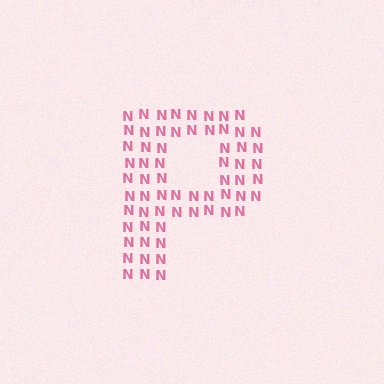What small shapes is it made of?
It is made of small letter N's.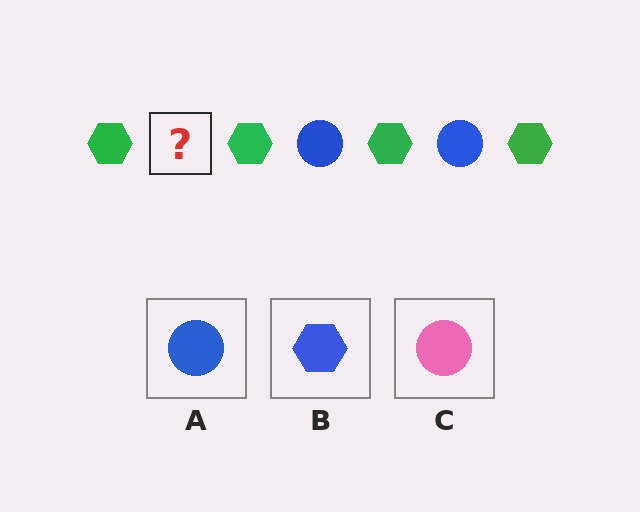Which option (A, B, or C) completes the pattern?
A.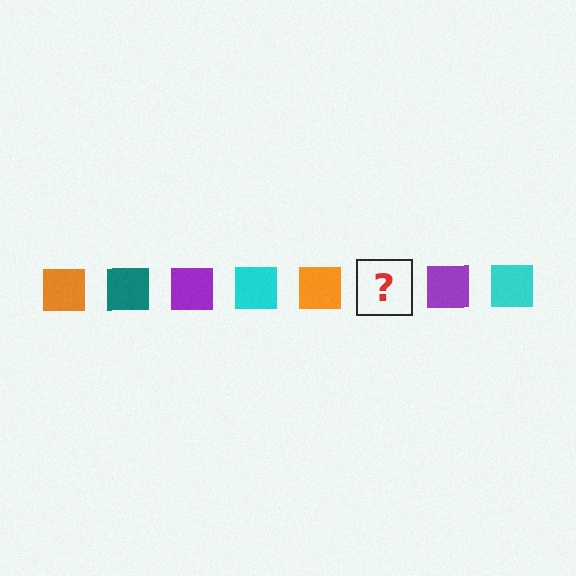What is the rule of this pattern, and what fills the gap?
The rule is that the pattern cycles through orange, teal, purple, cyan squares. The gap should be filled with a teal square.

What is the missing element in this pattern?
The missing element is a teal square.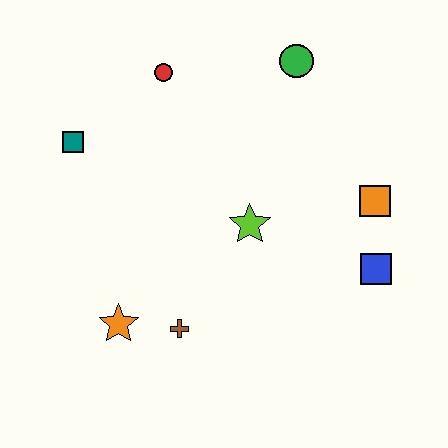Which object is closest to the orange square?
The blue square is closest to the orange square.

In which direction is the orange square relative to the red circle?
The orange square is to the right of the red circle.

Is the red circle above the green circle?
No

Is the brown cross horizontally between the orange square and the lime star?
No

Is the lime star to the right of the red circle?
Yes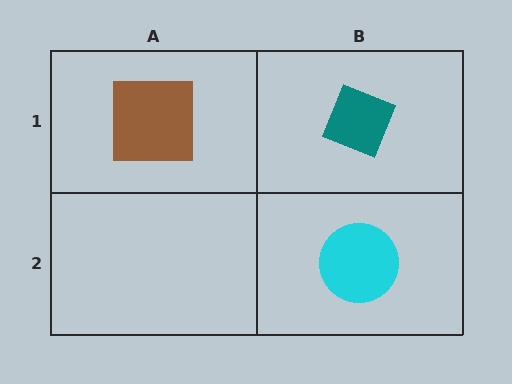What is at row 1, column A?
A brown square.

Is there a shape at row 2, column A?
No, that cell is empty.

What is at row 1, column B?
A teal diamond.